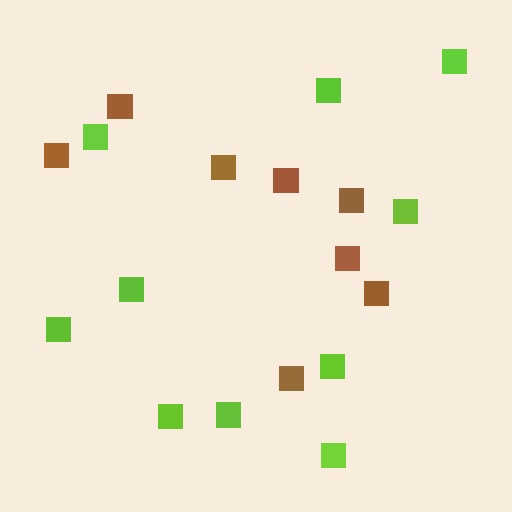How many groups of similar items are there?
There are 2 groups: one group of brown squares (8) and one group of lime squares (10).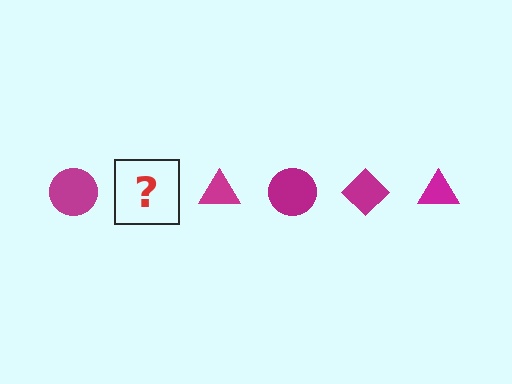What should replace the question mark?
The question mark should be replaced with a magenta diamond.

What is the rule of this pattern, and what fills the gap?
The rule is that the pattern cycles through circle, diamond, triangle shapes in magenta. The gap should be filled with a magenta diamond.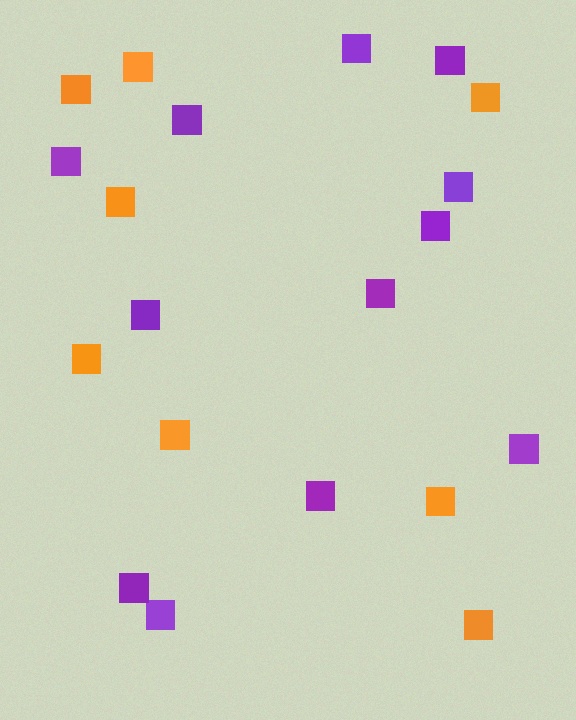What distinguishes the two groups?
There are 2 groups: one group of orange squares (8) and one group of purple squares (12).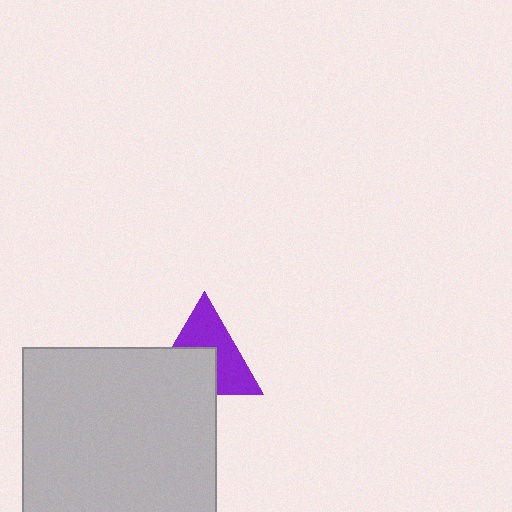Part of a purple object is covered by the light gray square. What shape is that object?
It is a triangle.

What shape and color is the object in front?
The object in front is a light gray square.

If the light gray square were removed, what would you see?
You would see the complete purple triangle.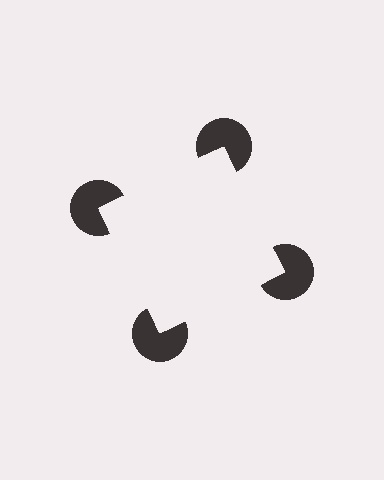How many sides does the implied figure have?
4 sides.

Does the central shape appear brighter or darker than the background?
It typically appears slightly brighter than the background, even though no actual brightness change is drawn.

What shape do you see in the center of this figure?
An illusory square — its edges are inferred from the aligned wedge cuts in the pac-man discs, not physically drawn.